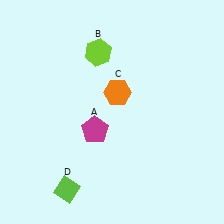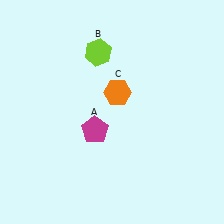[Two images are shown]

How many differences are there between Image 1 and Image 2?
There is 1 difference between the two images.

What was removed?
The lime diamond (D) was removed in Image 2.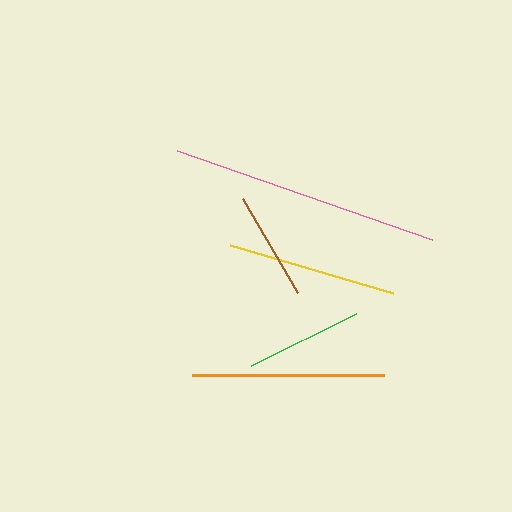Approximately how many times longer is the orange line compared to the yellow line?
The orange line is approximately 1.1 times the length of the yellow line.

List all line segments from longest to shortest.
From longest to shortest: pink, orange, yellow, green, brown.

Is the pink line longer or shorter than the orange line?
The pink line is longer than the orange line.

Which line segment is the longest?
The pink line is the longest at approximately 271 pixels.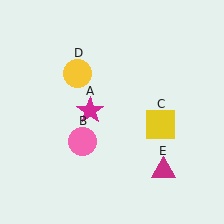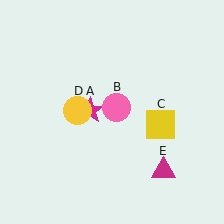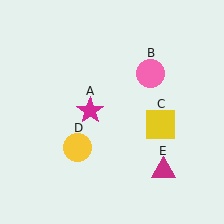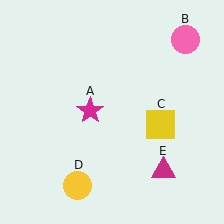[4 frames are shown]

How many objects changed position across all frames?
2 objects changed position: pink circle (object B), yellow circle (object D).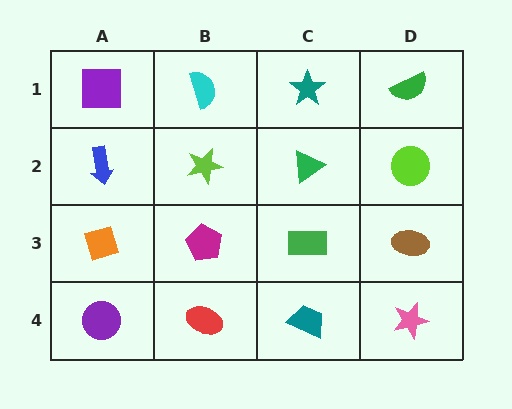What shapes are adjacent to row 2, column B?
A cyan semicircle (row 1, column B), a magenta pentagon (row 3, column B), a blue arrow (row 2, column A), a green triangle (row 2, column C).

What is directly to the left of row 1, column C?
A cyan semicircle.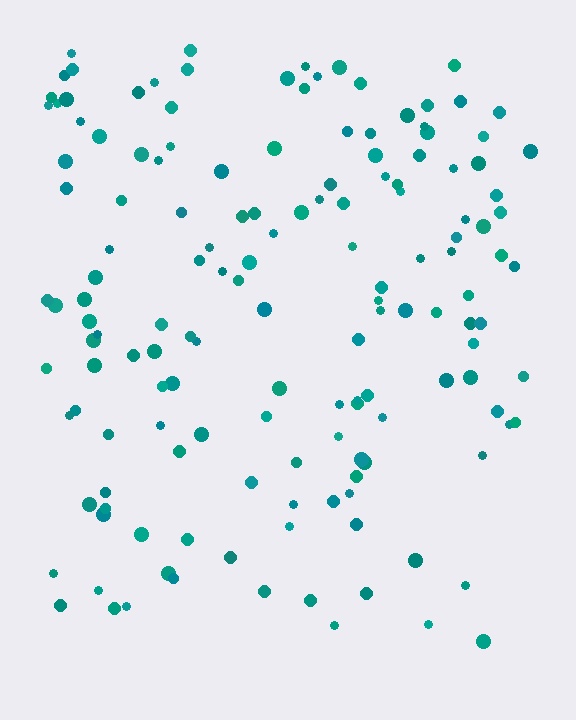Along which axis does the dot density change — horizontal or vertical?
Vertical.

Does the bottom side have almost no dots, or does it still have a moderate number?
Still a moderate number, just noticeably fewer than the top.